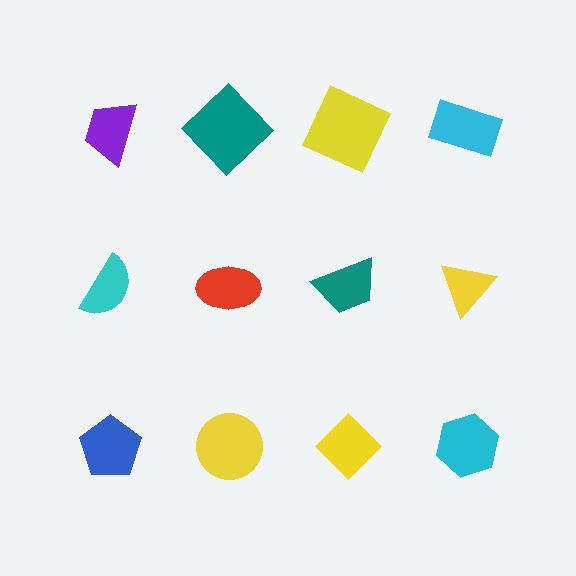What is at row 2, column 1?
A cyan semicircle.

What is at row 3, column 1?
A blue pentagon.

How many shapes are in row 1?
4 shapes.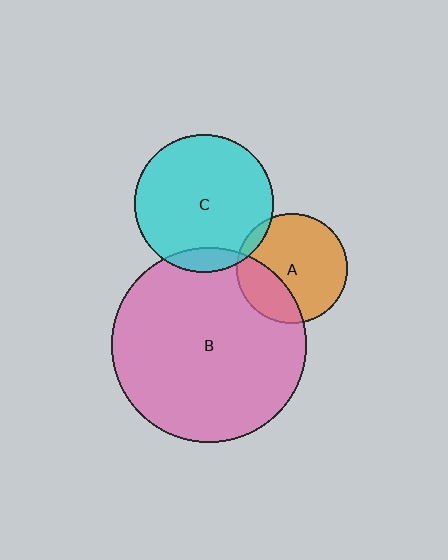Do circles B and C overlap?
Yes.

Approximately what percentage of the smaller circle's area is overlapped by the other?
Approximately 10%.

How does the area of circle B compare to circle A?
Approximately 3.1 times.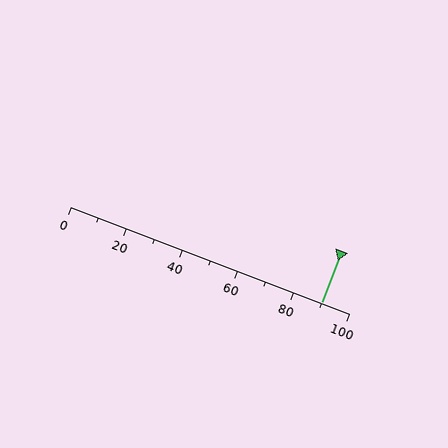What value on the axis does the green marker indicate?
The marker indicates approximately 90.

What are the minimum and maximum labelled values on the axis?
The axis runs from 0 to 100.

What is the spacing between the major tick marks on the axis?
The major ticks are spaced 20 apart.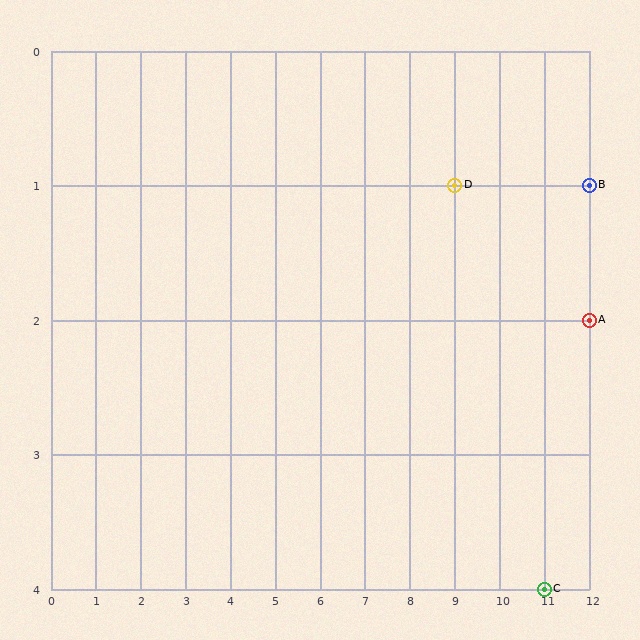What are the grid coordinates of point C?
Point C is at grid coordinates (11, 4).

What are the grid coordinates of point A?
Point A is at grid coordinates (12, 2).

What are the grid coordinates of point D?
Point D is at grid coordinates (9, 1).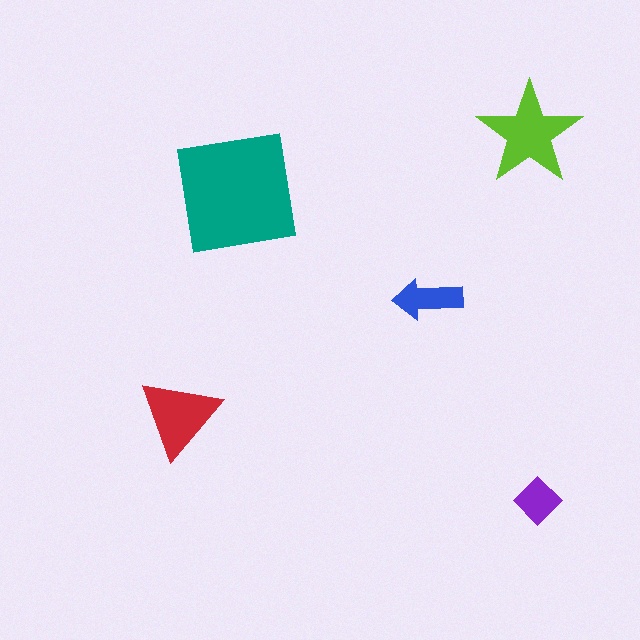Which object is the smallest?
The purple diamond.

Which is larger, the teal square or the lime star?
The teal square.